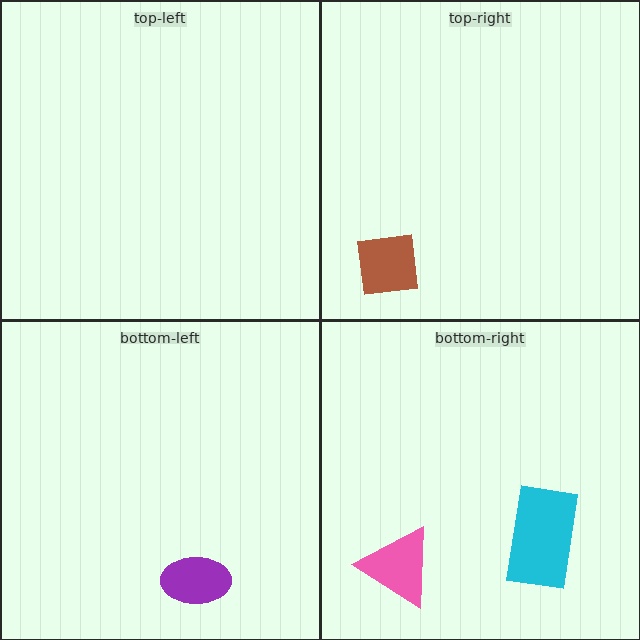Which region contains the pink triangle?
The bottom-right region.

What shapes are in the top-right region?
The brown square.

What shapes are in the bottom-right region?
The pink triangle, the cyan rectangle.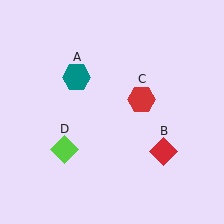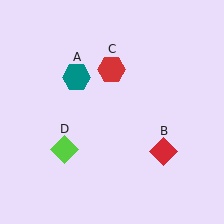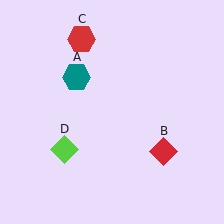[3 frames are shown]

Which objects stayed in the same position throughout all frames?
Teal hexagon (object A) and red diamond (object B) and lime diamond (object D) remained stationary.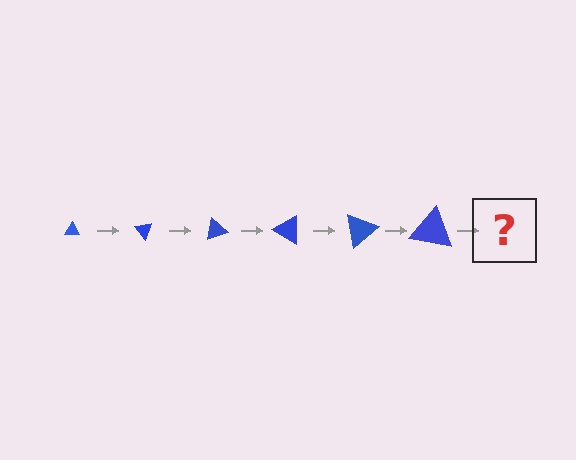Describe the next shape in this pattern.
It should be a triangle, larger than the previous one and rotated 300 degrees from the start.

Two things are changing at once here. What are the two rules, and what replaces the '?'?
The two rules are that the triangle grows larger each step and it rotates 50 degrees each step. The '?' should be a triangle, larger than the previous one and rotated 300 degrees from the start.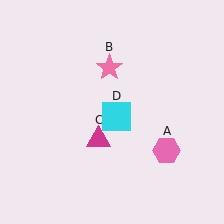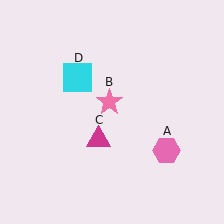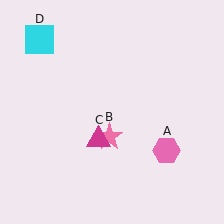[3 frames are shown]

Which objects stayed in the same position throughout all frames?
Pink hexagon (object A) and magenta triangle (object C) remained stationary.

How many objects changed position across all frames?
2 objects changed position: pink star (object B), cyan square (object D).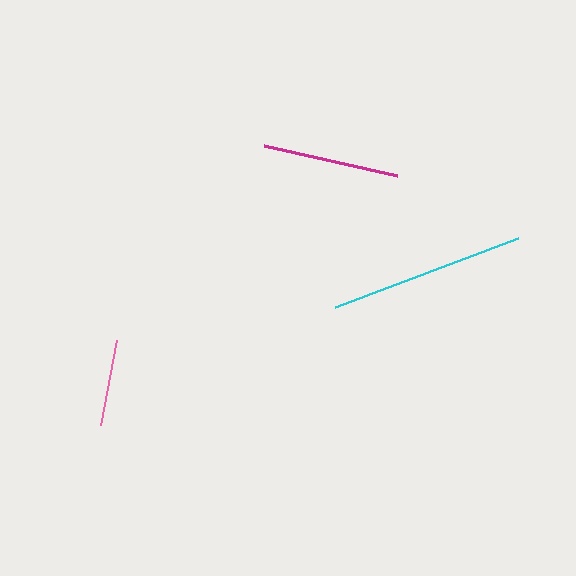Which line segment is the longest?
The cyan line is the longest at approximately 196 pixels.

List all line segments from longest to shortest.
From longest to shortest: cyan, magenta, pink.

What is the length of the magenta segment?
The magenta segment is approximately 136 pixels long.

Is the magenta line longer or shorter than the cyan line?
The cyan line is longer than the magenta line.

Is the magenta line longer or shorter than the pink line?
The magenta line is longer than the pink line.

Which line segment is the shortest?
The pink line is the shortest at approximately 87 pixels.